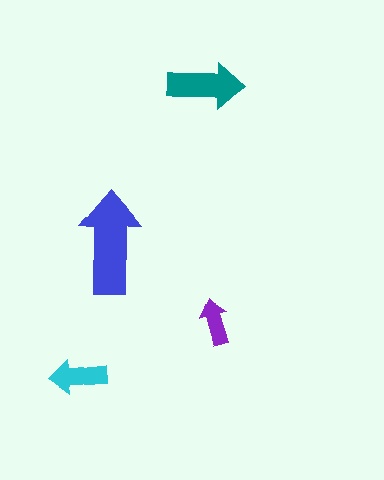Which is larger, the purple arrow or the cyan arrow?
The cyan one.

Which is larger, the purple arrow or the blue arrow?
The blue one.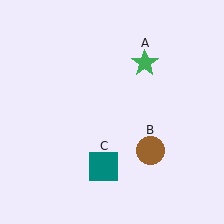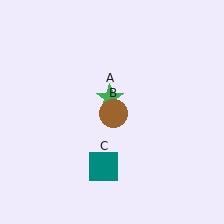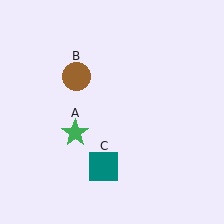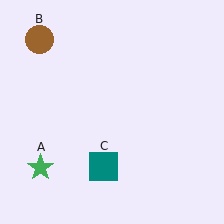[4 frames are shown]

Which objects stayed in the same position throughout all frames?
Teal square (object C) remained stationary.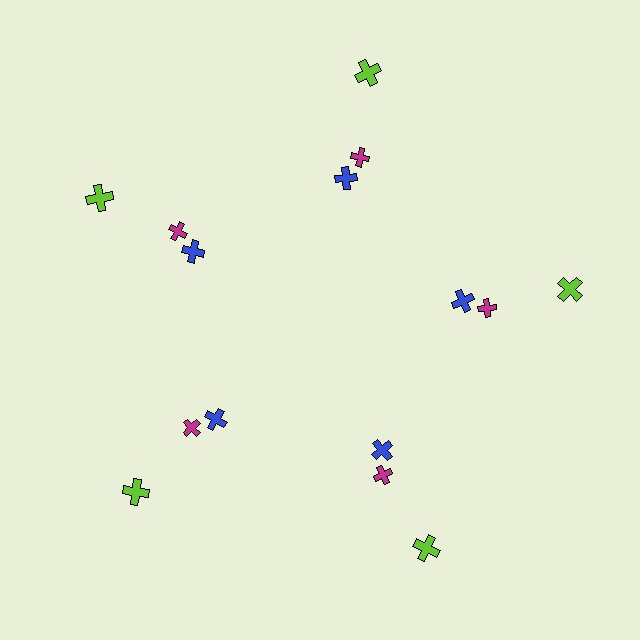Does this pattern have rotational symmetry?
Yes, this pattern has 5-fold rotational symmetry. It looks the same after rotating 72 degrees around the center.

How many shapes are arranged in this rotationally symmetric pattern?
There are 15 shapes, arranged in 5 groups of 3.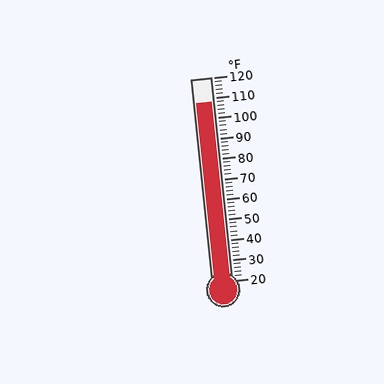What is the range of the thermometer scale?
The thermometer scale ranges from 20°F to 120°F.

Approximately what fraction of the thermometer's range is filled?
The thermometer is filled to approximately 90% of its range.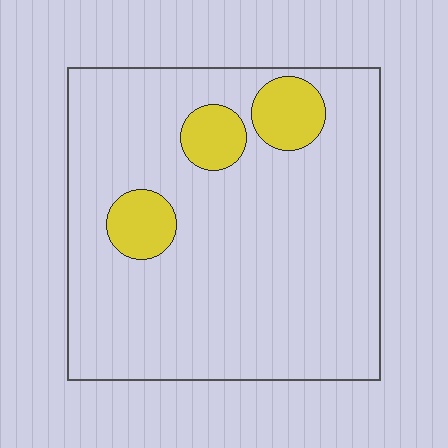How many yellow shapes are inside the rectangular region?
3.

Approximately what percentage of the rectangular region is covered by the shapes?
Approximately 10%.